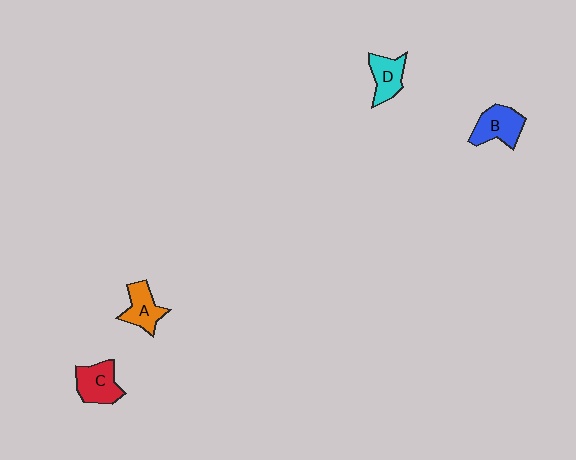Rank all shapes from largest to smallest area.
From largest to smallest: B (blue), C (red), A (orange), D (cyan).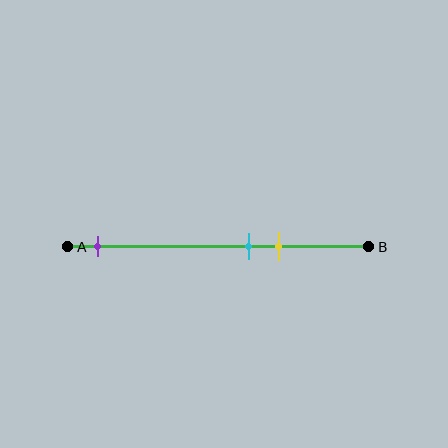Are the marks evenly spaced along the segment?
No, the marks are not evenly spaced.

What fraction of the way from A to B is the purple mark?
The purple mark is approximately 10% (0.1) of the way from A to B.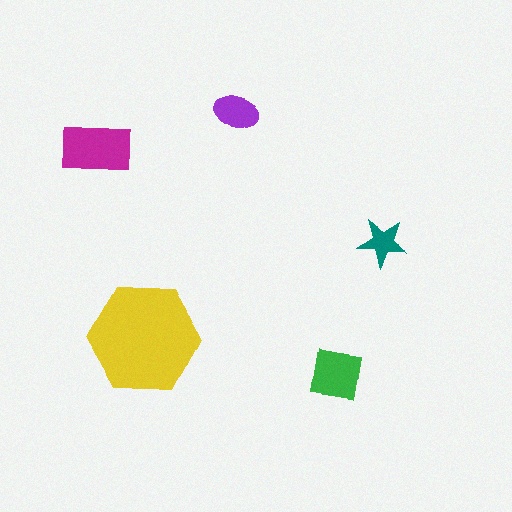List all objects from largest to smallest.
The yellow hexagon, the magenta rectangle, the green square, the purple ellipse, the teal star.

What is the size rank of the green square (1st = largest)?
3rd.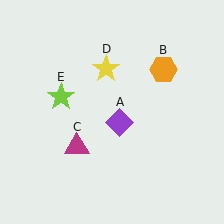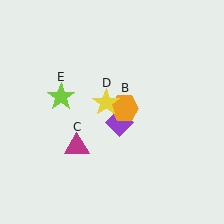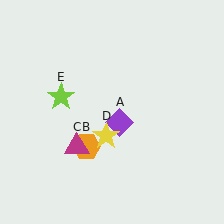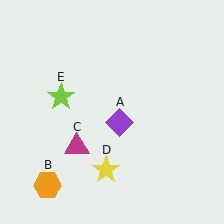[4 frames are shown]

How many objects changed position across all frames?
2 objects changed position: orange hexagon (object B), yellow star (object D).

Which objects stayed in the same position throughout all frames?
Purple diamond (object A) and magenta triangle (object C) and lime star (object E) remained stationary.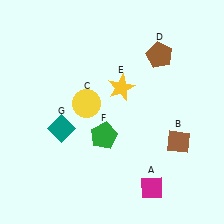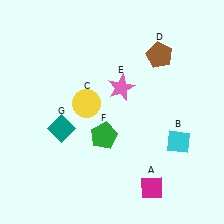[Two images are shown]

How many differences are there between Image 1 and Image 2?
There are 2 differences between the two images.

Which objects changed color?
B changed from brown to cyan. E changed from yellow to pink.